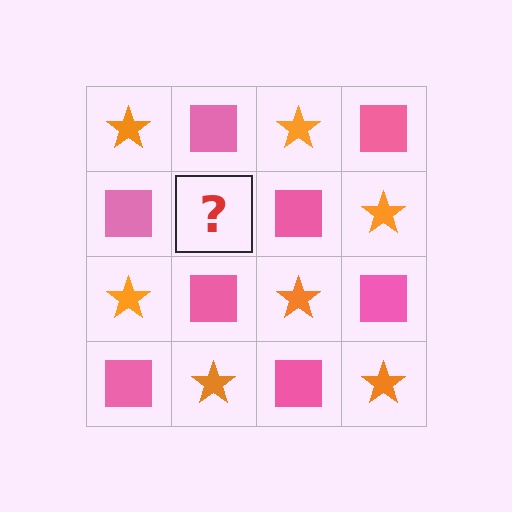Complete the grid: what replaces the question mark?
The question mark should be replaced with an orange star.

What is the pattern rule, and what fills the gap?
The rule is that it alternates orange star and pink square in a checkerboard pattern. The gap should be filled with an orange star.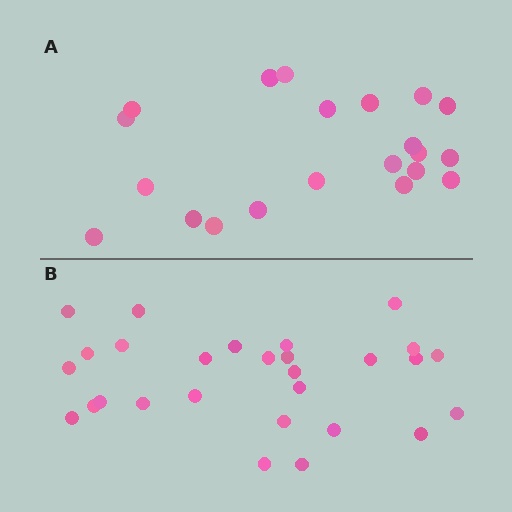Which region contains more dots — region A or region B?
Region B (the bottom region) has more dots.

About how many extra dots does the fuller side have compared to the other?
Region B has roughly 8 or so more dots than region A.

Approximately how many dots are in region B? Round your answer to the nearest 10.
About 30 dots. (The exact count is 28, which rounds to 30.)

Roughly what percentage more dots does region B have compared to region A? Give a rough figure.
About 35% more.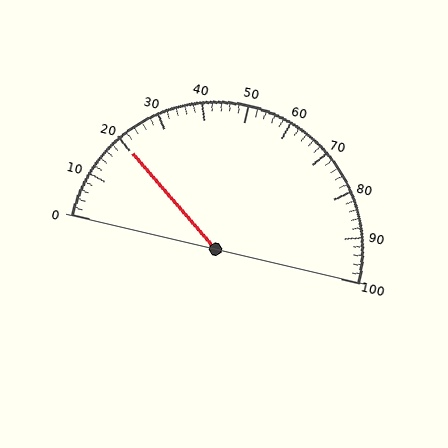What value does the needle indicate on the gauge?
The needle indicates approximately 20.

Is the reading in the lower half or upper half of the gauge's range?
The reading is in the lower half of the range (0 to 100).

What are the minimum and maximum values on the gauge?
The gauge ranges from 0 to 100.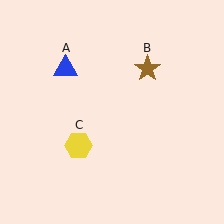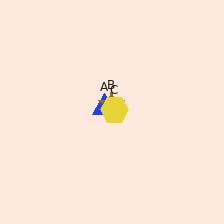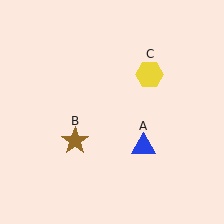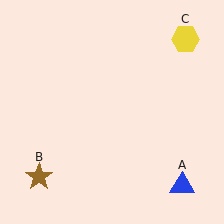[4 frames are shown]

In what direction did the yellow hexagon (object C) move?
The yellow hexagon (object C) moved up and to the right.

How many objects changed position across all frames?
3 objects changed position: blue triangle (object A), brown star (object B), yellow hexagon (object C).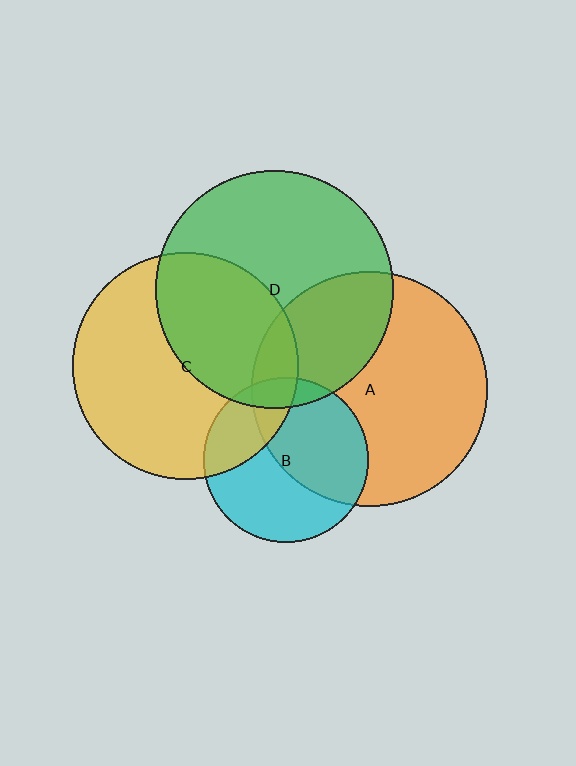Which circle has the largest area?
Circle D (green).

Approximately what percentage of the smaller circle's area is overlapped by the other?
Approximately 50%.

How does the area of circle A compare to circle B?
Approximately 2.0 times.